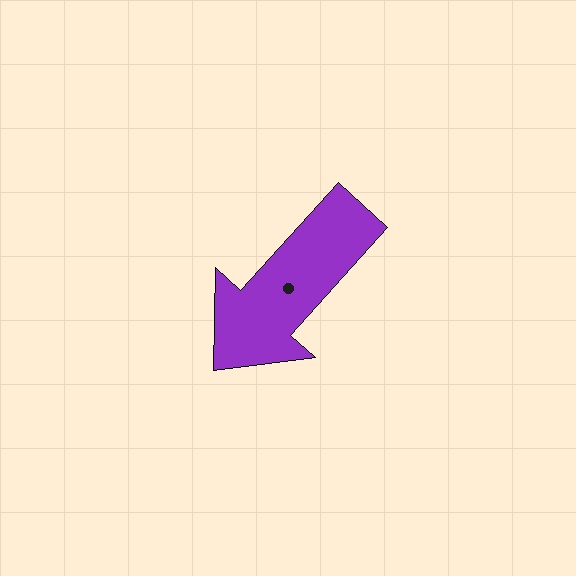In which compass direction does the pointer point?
Southwest.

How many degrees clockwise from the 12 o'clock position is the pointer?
Approximately 222 degrees.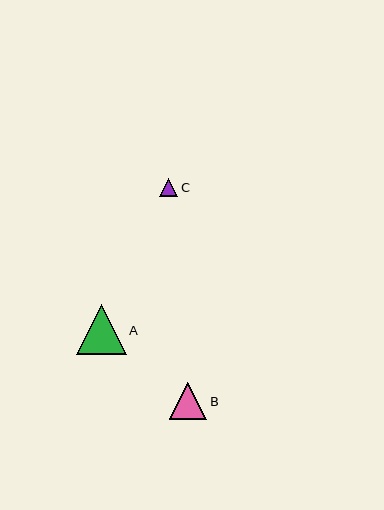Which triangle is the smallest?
Triangle C is the smallest with a size of approximately 18 pixels.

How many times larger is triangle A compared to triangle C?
Triangle A is approximately 2.8 times the size of triangle C.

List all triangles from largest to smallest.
From largest to smallest: A, B, C.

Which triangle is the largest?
Triangle A is the largest with a size of approximately 50 pixels.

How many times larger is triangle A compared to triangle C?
Triangle A is approximately 2.8 times the size of triangle C.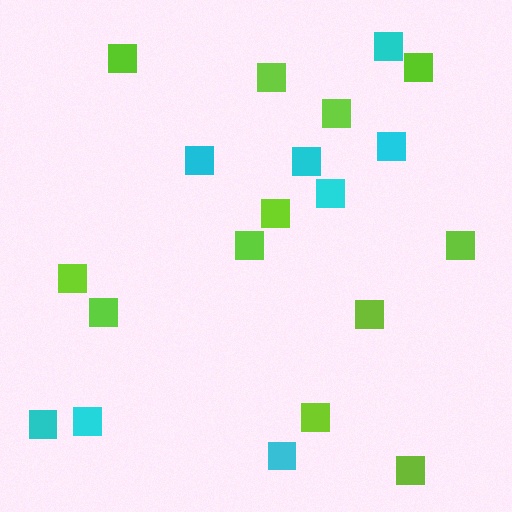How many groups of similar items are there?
There are 2 groups: one group of cyan squares (8) and one group of lime squares (12).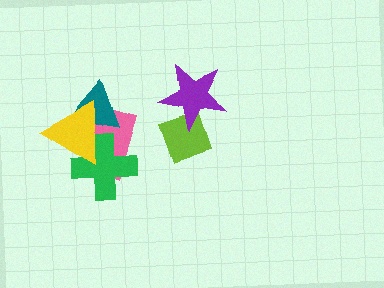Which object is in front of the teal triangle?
The yellow triangle is in front of the teal triangle.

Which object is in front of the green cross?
The yellow triangle is in front of the green cross.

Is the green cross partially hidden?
Yes, it is partially covered by another shape.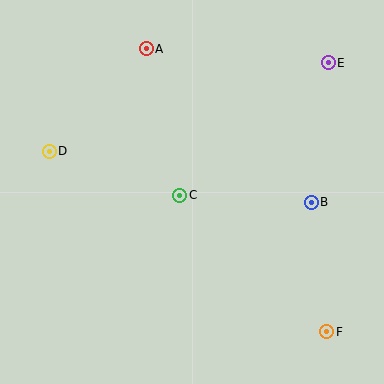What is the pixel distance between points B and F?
The distance between B and F is 131 pixels.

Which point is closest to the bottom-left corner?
Point D is closest to the bottom-left corner.